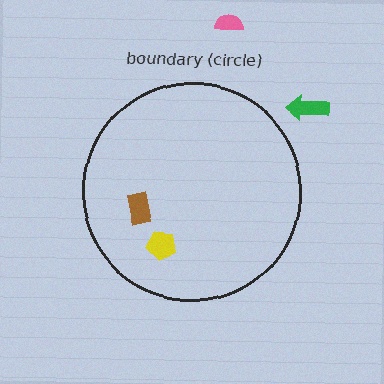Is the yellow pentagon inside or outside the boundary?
Inside.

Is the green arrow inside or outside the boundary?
Outside.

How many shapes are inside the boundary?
2 inside, 2 outside.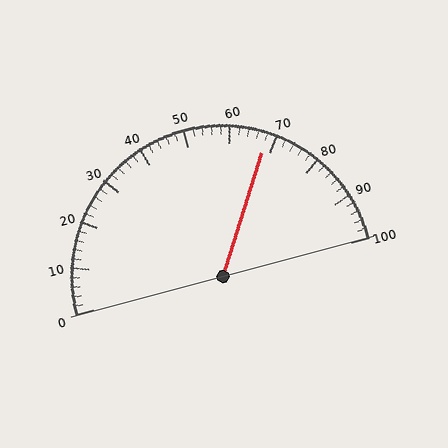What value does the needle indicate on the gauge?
The needle indicates approximately 68.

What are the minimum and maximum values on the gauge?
The gauge ranges from 0 to 100.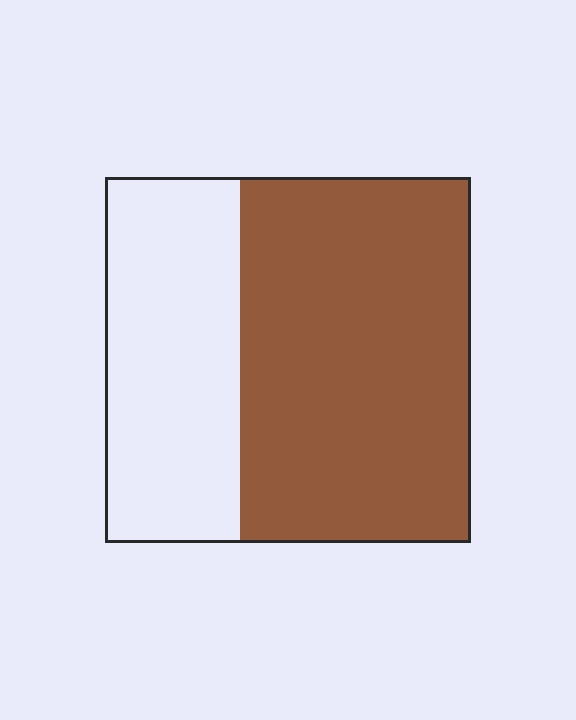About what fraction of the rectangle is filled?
About five eighths (5/8).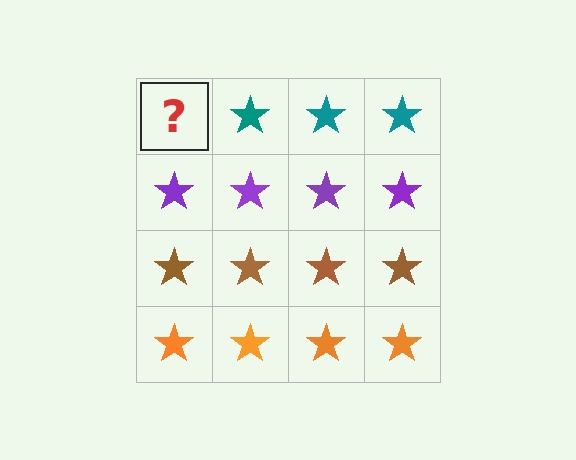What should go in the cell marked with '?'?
The missing cell should contain a teal star.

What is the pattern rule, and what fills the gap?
The rule is that each row has a consistent color. The gap should be filled with a teal star.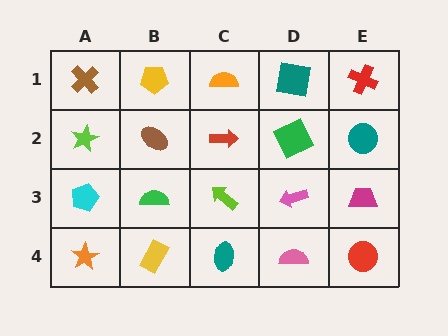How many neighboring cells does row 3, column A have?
3.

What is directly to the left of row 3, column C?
A green semicircle.